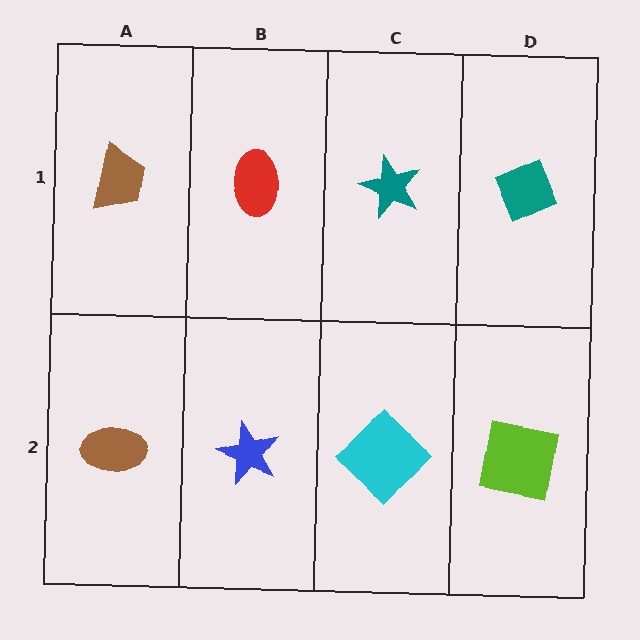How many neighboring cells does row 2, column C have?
3.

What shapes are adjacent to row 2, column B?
A red ellipse (row 1, column B), a brown ellipse (row 2, column A), a cyan diamond (row 2, column C).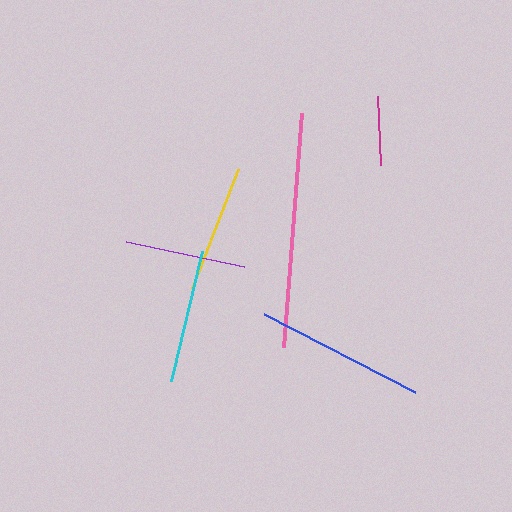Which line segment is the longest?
The pink line is the longest at approximately 234 pixels.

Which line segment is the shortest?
The magenta line is the shortest at approximately 69 pixels.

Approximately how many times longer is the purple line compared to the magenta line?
The purple line is approximately 1.7 times the length of the magenta line.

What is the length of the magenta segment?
The magenta segment is approximately 69 pixels long.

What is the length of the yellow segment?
The yellow segment is approximately 127 pixels long.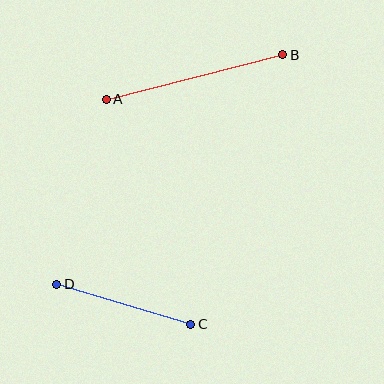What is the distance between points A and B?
The distance is approximately 182 pixels.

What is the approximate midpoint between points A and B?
The midpoint is at approximately (195, 77) pixels.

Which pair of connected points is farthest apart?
Points A and B are farthest apart.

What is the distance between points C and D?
The distance is approximately 140 pixels.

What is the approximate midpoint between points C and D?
The midpoint is at approximately (124, 304) pixels.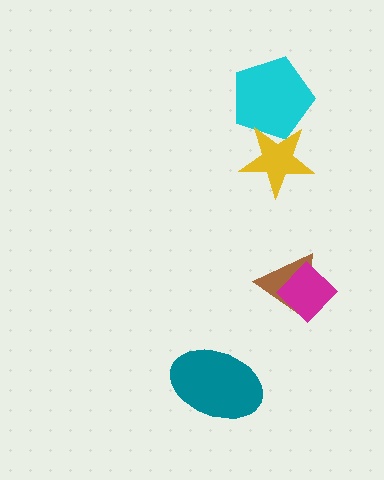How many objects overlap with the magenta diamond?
1 object overlaps with the magenta diamond.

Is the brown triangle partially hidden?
Yes, it is partially covered by another shape.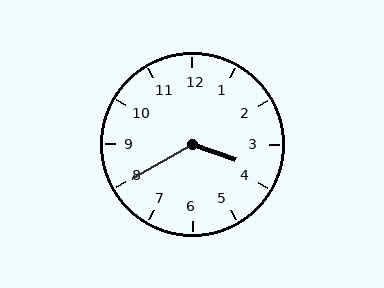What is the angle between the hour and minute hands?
Approximately 130 degrees.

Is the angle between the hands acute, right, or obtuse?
It is obtuse.